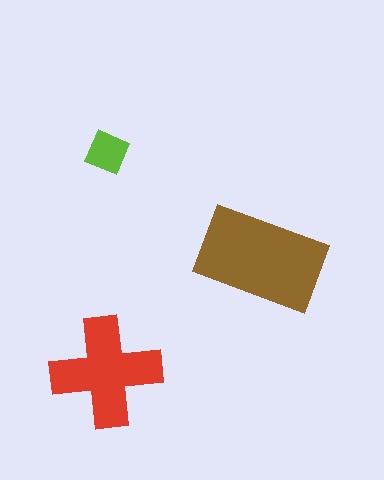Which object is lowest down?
The red cross is bottommost.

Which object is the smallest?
The lime diamond.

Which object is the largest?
The brown rectangle.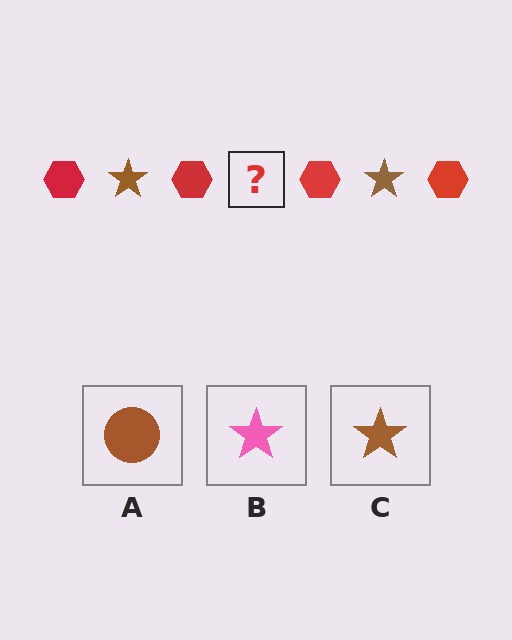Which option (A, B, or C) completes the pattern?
C.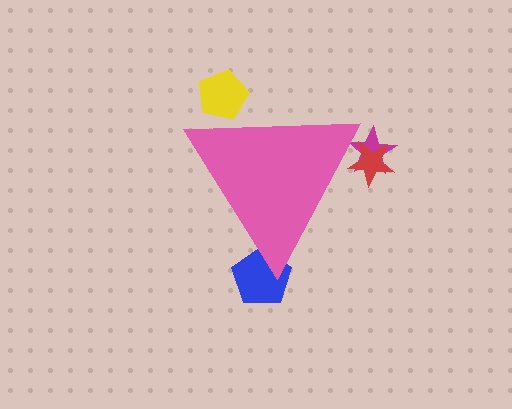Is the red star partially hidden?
Yes, the red star is partially hidden behind the pink triangle.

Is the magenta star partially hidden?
Yes, the magenta star is partially hidden behind the pink triangle.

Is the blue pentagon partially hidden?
Yes, the blue pentagon is partially hidden behind the pink triangle.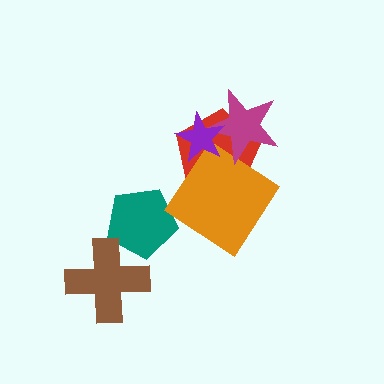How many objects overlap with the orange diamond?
1 object overlaps with the orange diamond.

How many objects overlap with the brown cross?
1 object overlaps with the brown cross.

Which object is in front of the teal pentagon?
The brown cross is in front of the teal pentagon.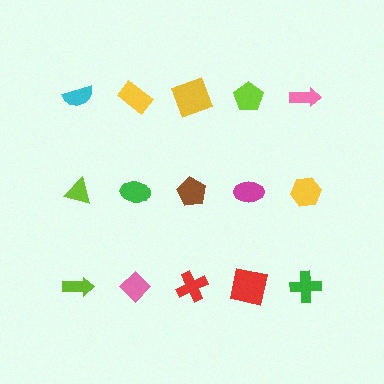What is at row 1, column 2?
A yellow rectangle.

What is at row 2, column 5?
A yellow hexagon.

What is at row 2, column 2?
A green ellipse.